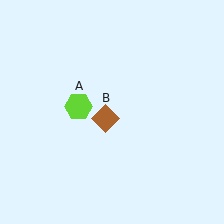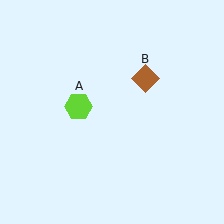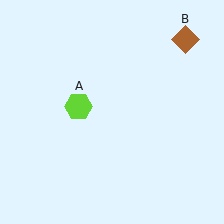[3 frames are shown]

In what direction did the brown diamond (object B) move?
The brown diamond (object B) moved up and to the right.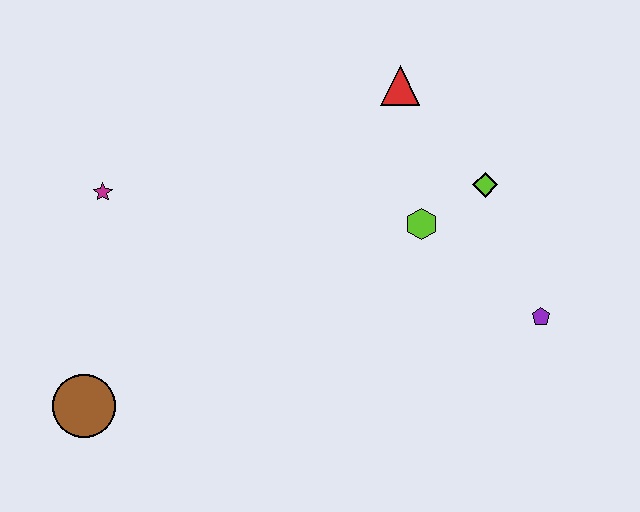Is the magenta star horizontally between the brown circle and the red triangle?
Yes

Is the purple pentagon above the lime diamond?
No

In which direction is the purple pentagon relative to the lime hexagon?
The purple pentagon is to the right of the lime hexagon.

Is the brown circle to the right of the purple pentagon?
No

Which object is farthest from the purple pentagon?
The brown circle is farthest from the purple pentagon.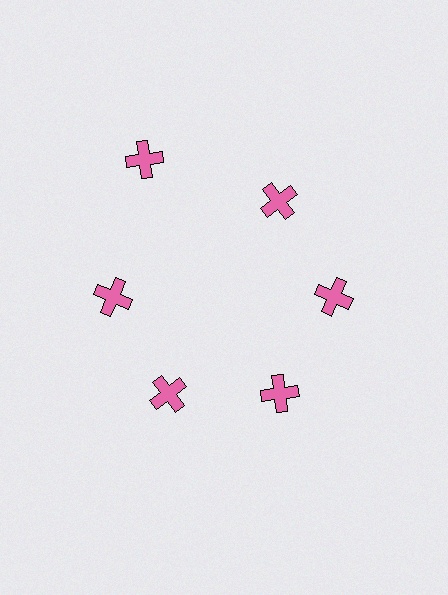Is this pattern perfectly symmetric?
No. The 6 pink crosses are arranged in a ring, but one element near the 11 o'clock position is pushed outward from the center, breaking the 6-fold rotational symmetry.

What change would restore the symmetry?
The symmetry would be restored by moving it inward, back onto the ring so that all 6 crosses sit at equal angles and equal distance from the center.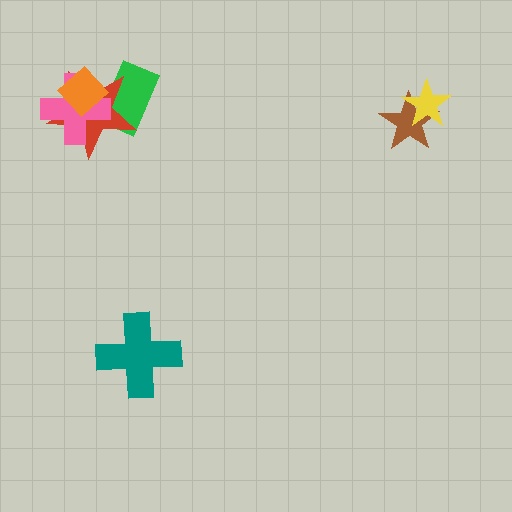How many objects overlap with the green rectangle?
3 objects overlap with the green rectangle.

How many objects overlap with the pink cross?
3 objects overlap with the pink cross.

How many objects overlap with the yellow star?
1 object overlaps with the yellow star.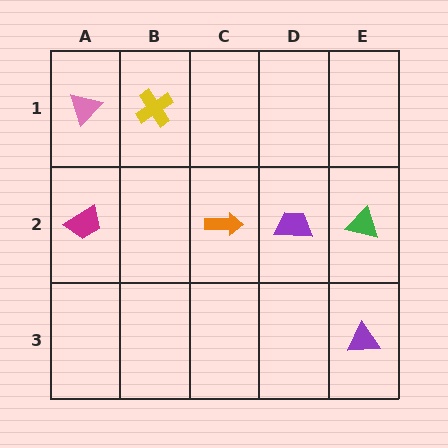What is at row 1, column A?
A pink triangle.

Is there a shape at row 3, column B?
No, that cell is empty.